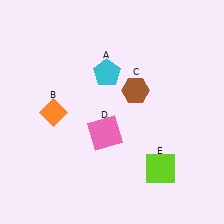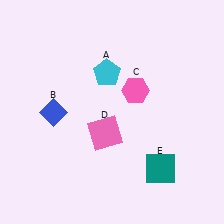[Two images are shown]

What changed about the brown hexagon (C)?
In Image 1, C is brown. In Image 2, it changed to pink.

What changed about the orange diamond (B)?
In Image 1, B is orange. In Image 2, it changed to blue.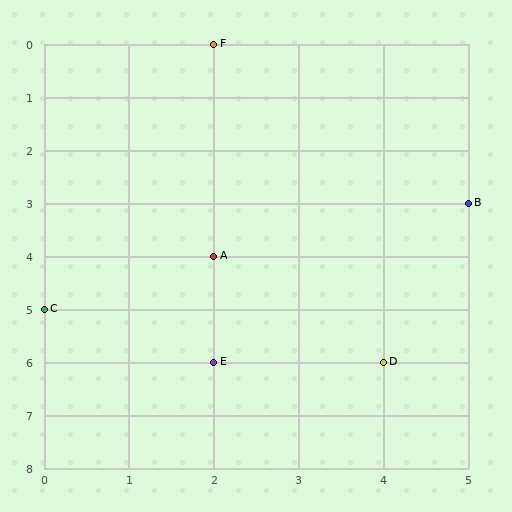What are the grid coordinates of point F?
Point F is at grid coordinates (2, 0).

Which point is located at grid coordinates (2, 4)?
Point A is at (2, 4).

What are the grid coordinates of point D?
Point D is at grid coordinates (4, 6).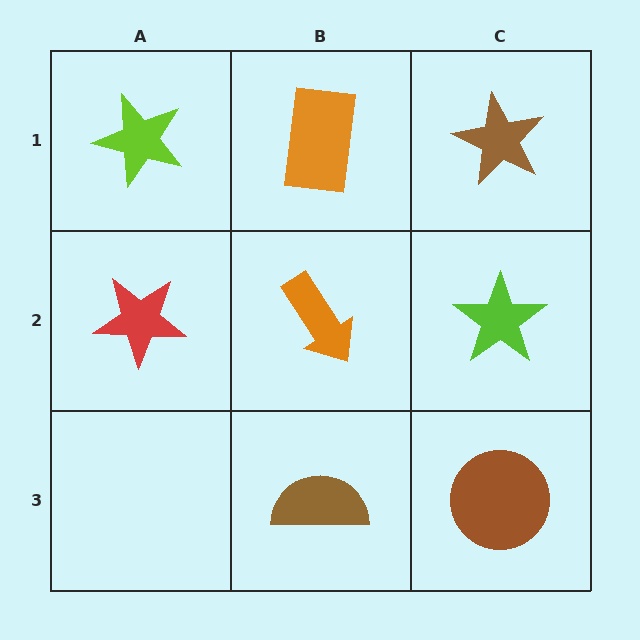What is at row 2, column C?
A lime star.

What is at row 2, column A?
A red star.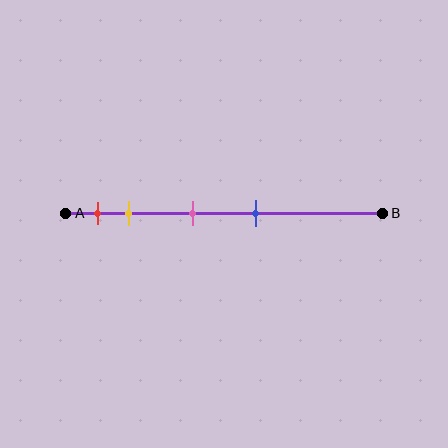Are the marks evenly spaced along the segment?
No, the marks are not evenly spaced.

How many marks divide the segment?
There are 4 marks dividing the segment.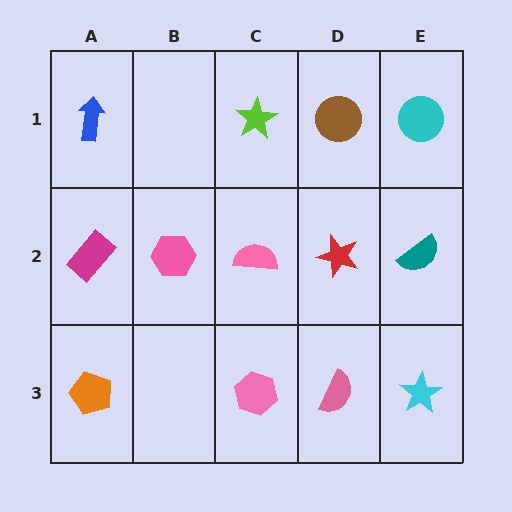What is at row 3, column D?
A pink semicircle.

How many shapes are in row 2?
5 shapes.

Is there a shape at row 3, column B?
No, that cell is empty.